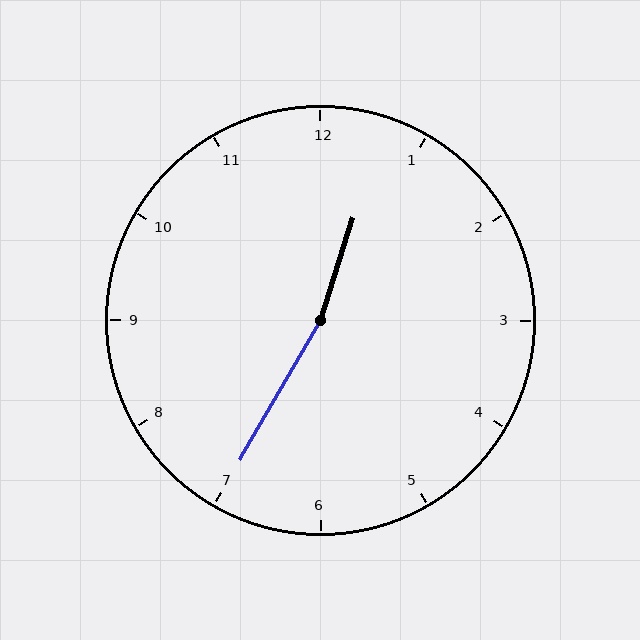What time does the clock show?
12:35.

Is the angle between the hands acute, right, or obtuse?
It is obtuse.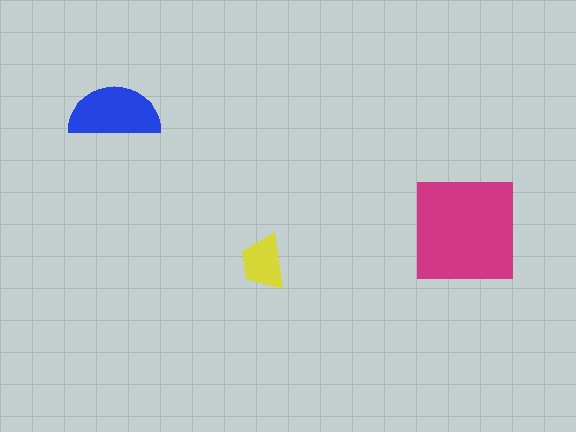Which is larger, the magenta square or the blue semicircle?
The magenta square.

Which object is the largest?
The magenta square.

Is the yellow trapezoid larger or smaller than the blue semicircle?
Smaller.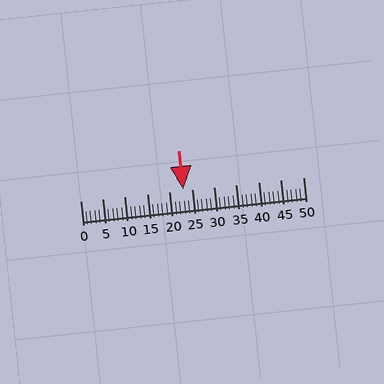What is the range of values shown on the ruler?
The ruler shows values from 0 to 50.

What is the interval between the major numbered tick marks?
The major tick marks are spaced 5 units apart.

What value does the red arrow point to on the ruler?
The red arrow points to approximately 23.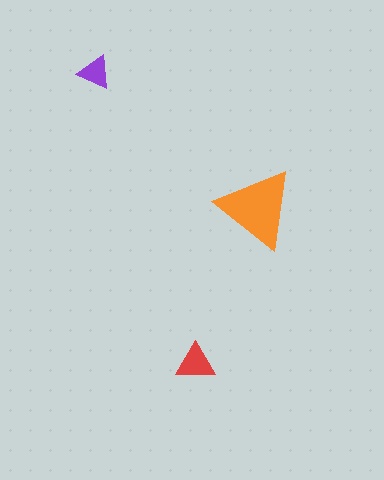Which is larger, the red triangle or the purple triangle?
The red one.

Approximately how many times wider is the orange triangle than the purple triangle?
About 2.5 times wider.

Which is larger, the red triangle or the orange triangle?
The orange one.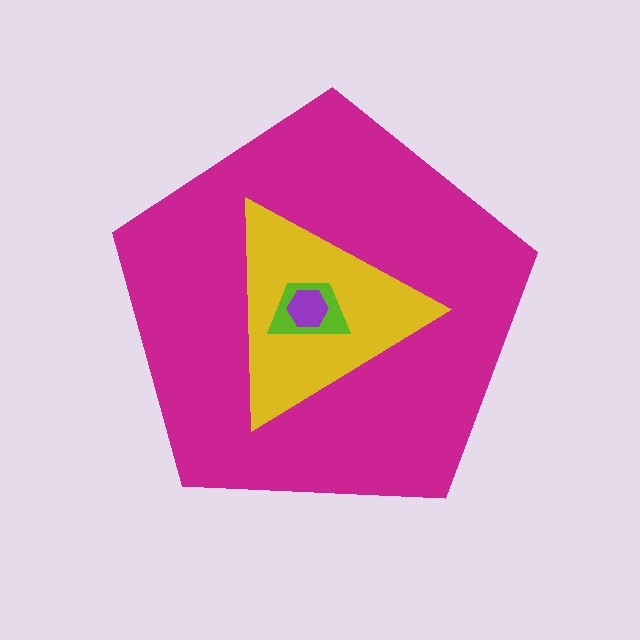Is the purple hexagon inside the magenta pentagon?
Yes.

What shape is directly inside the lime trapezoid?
The purple hexagon.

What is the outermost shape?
The magenta pentagon.